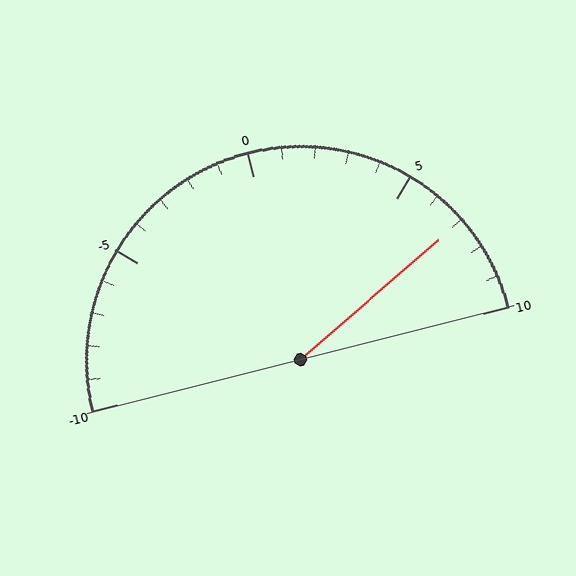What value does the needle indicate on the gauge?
The needle indicates approximately 7.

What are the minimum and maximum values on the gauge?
The gauge ranges from -10 to 10.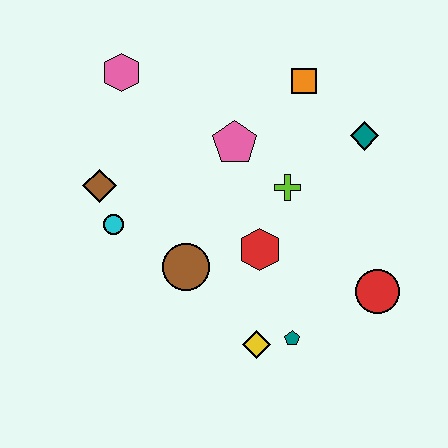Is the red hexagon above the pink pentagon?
No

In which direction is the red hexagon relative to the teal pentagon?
The red hexagon is above the teal pentagon.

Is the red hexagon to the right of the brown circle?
Yes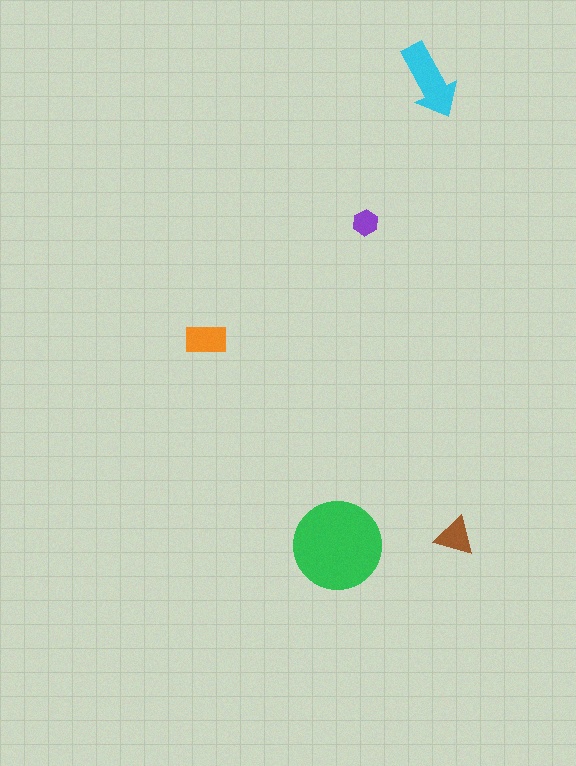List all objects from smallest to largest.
The purple hexagon, the brown triangle, the orange rectangle, the cyan arrow, the green circle.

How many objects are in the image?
There are 5 objects in the image.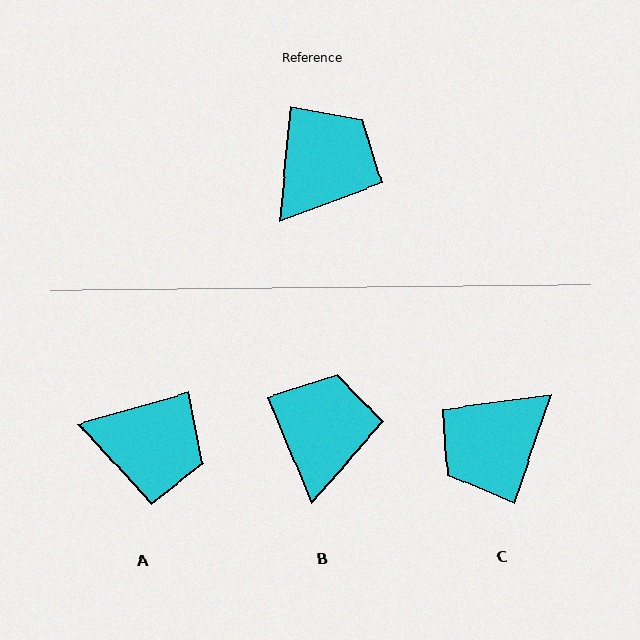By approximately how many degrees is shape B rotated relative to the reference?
Approximately 28 degrees counter-clockwise.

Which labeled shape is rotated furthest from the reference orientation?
C, about 167 degrees away.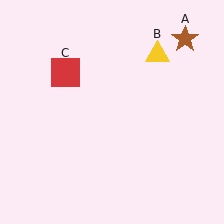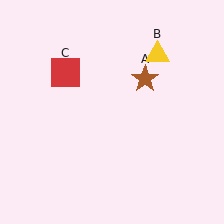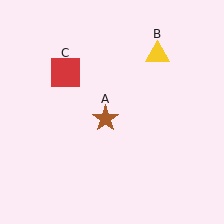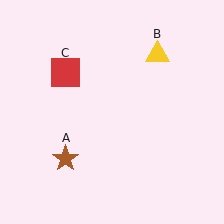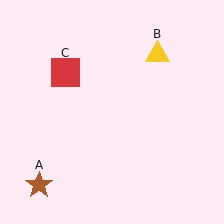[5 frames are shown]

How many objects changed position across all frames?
1 object changed position: brown star (object A).